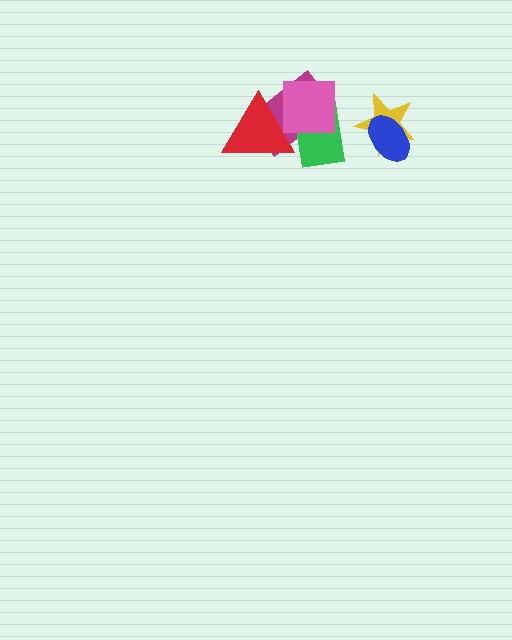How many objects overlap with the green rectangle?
3 objects overlap with the green rectangle.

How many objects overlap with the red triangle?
3 objects overlap with the red triangle.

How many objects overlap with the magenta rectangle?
3 objects overlap with the magenta rectangle.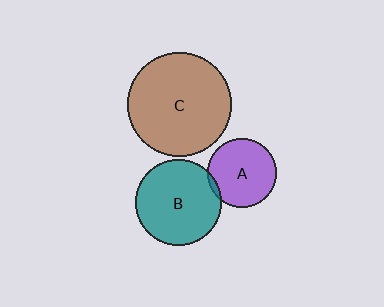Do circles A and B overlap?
Yes.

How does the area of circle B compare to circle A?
Approximately 1.5 times.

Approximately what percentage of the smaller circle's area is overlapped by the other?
Approximately 5%.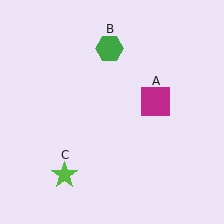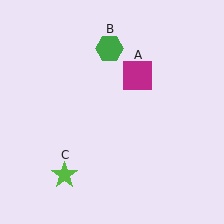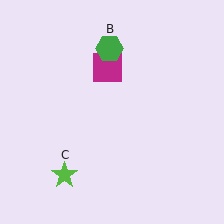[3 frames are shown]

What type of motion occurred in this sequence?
The magenta square (object A) rotated counterclockwise around the center of the scene.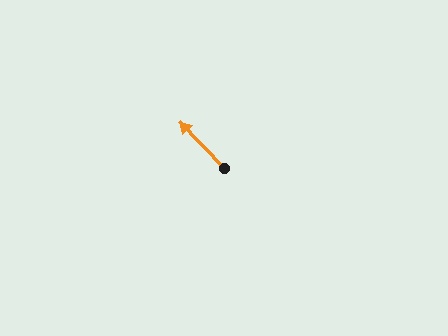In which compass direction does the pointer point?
Northwest.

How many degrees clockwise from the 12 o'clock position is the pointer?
Approximately 316 degrees.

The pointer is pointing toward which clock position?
Roughly 11 o'clock.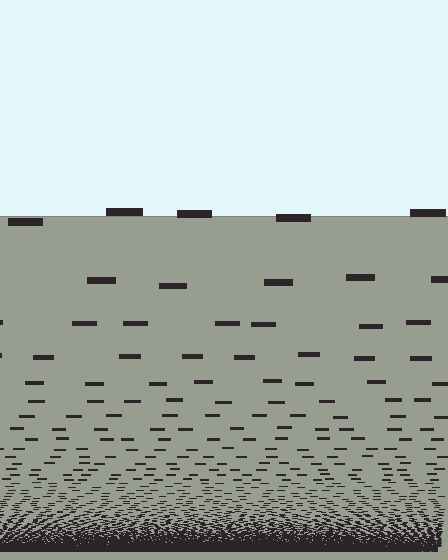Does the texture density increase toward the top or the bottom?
Density increases toward the bottom.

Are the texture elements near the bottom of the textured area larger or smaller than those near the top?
Smaller. The gradient is inverted — elements near the bottom are smaller and denser.